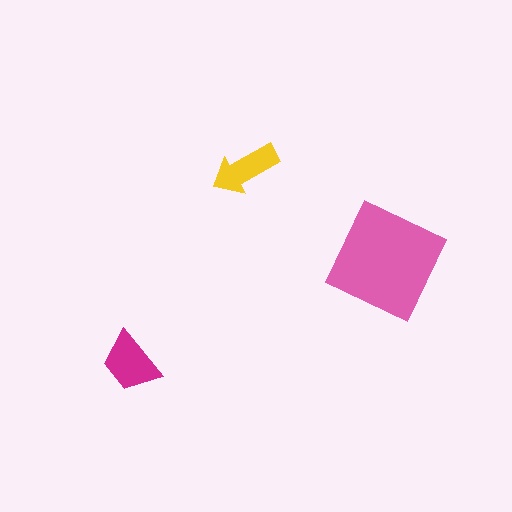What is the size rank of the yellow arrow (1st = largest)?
3rd.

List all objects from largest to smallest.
The pink diamond, the magenta trapezoid, the yellow arrow.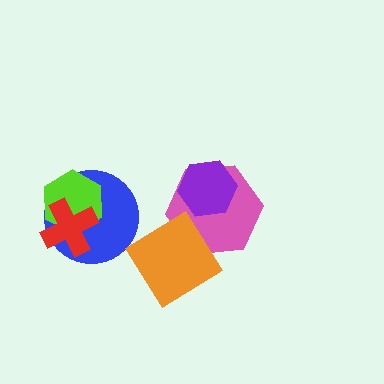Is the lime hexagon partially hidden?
Yes, it is partially covered by another shape.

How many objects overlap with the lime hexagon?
2 objects overlap with the lime hexagon.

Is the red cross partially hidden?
No, no other shape covers it.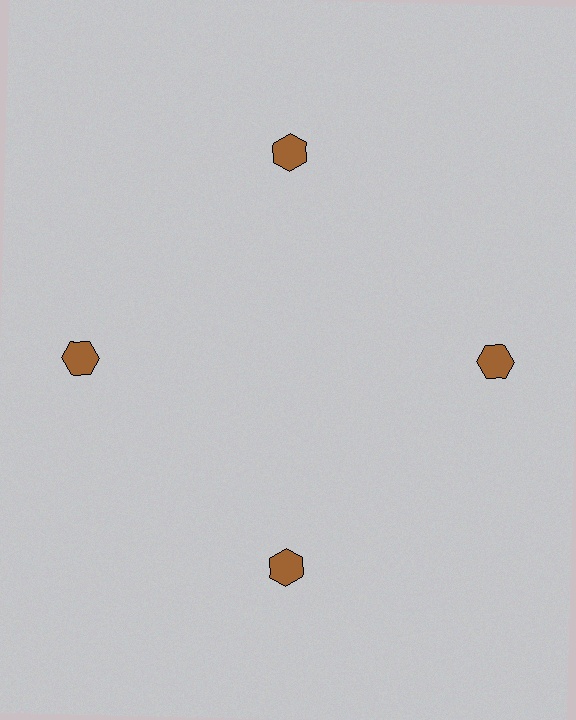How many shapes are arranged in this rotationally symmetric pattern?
There are 4 shapes, arranged in 4 groups of 1.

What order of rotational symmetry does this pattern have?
This pattern has 4-fold rotational symmetry.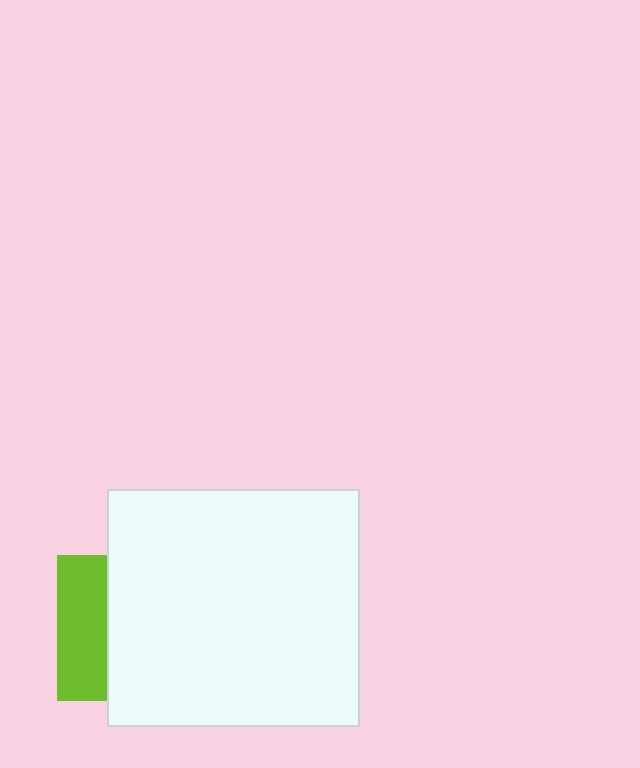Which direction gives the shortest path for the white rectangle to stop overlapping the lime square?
Moving right gives the shortest separation.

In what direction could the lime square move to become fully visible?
The lime square could move left. That would shift it out from behind the white rectangle entirely.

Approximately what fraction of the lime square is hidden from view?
Roughly 66% of the lime square is hidden behind the white rectangle.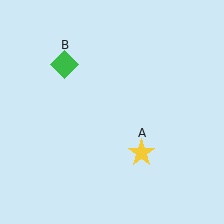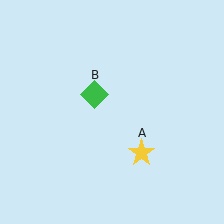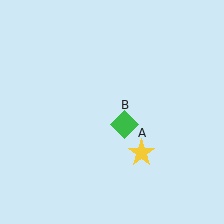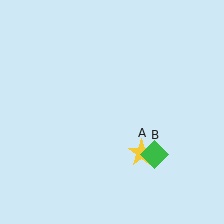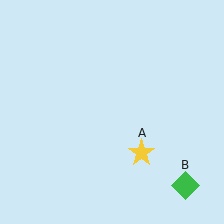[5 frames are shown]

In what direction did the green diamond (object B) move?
The green diamond (object B) moved down and to the right.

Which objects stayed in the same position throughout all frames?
Yellow star (object A) remained stationary.